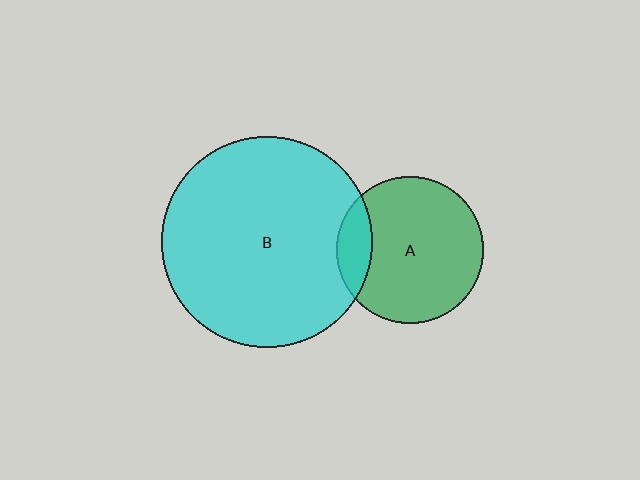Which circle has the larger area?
Circle B (cyan).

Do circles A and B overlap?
Yes.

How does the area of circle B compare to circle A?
Approximately 2.1 times.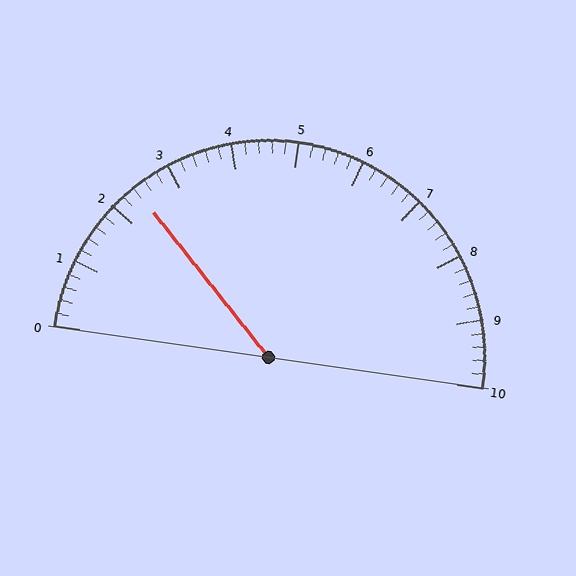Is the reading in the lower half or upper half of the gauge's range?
The reading is in the lower half of the range (0 to 10).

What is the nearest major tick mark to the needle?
The nearest major tick mark is 2.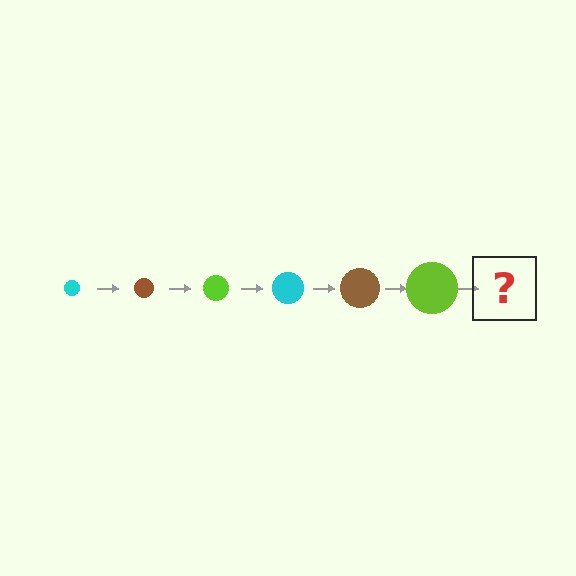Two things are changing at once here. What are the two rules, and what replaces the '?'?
The two rules are that the circle grows larger each step and the color cycles through cyan, brown, and lime. The '?' should be a cyan circle, larger than the previous one.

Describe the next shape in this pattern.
It should be a cyan circle, larger than the previous one.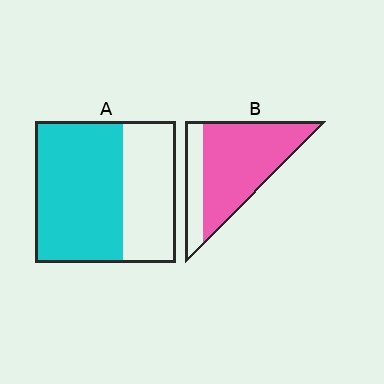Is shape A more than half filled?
Yes.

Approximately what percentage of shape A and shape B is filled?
A is approximately 60% and B is approximately 75%.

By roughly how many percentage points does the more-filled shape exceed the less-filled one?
By roughly 15 percentage points (B over A).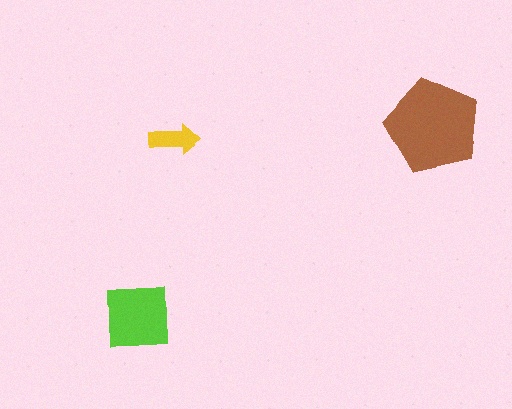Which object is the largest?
The brown pentagon.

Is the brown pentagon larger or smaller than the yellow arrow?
Larger.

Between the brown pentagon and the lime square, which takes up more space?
The brown pentagon.